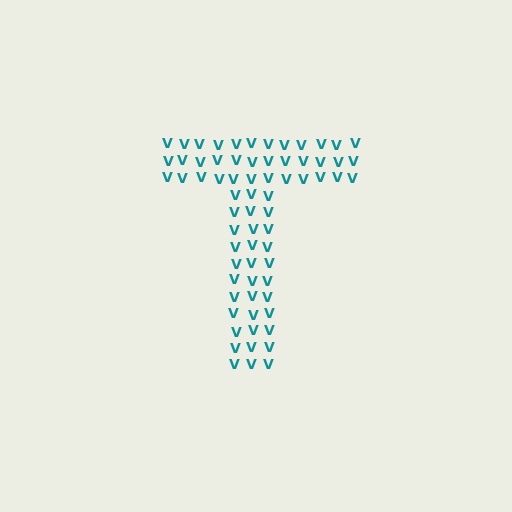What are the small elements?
The small elements are letter V's.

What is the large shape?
The large shape is the letter T.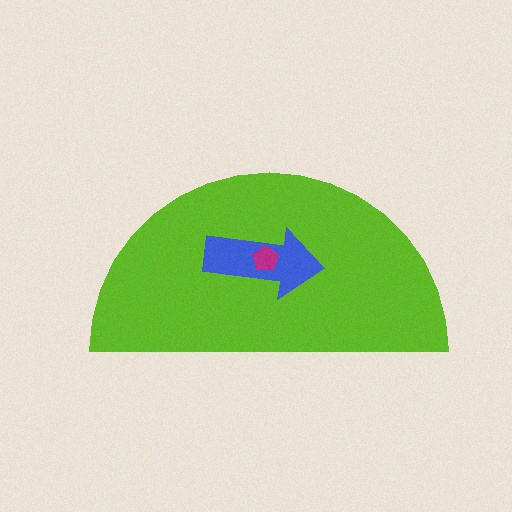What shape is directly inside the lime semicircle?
The blue arrow.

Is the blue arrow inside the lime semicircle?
Yes.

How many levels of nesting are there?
3.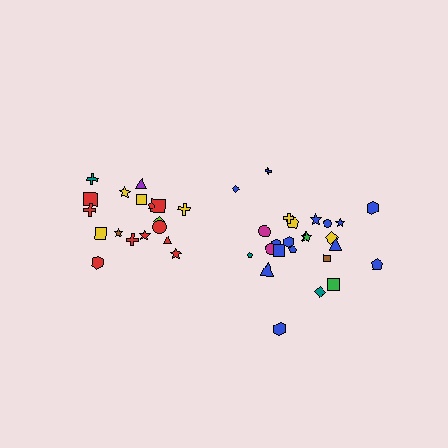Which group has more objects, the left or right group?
The right group.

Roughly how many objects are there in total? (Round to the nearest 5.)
Roughly 45 objects in total.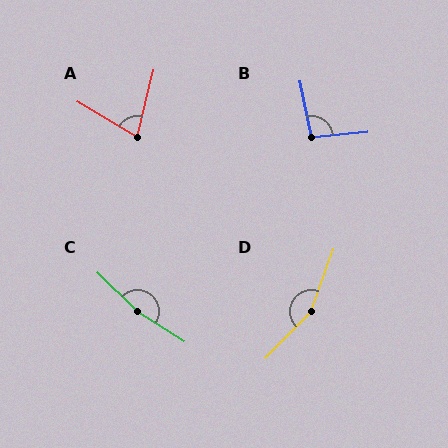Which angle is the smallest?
A, at approximately 73 degrees.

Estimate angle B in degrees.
Approximately 96 degrees.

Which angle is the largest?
C, at approximately 169 degrees.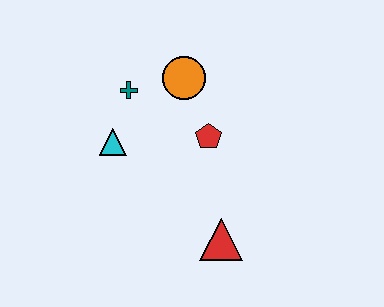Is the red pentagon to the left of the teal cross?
No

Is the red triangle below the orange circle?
Yes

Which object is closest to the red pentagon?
The orange circle is closest to the red pentagon.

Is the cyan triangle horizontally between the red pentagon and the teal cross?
No